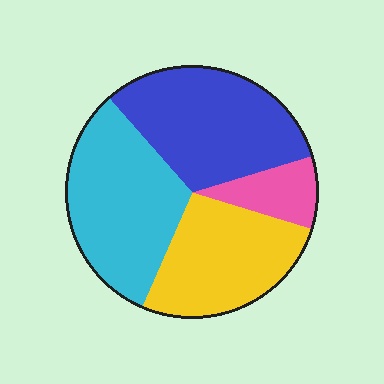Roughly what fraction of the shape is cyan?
Cyan takes up between a quarter and a half of the shape.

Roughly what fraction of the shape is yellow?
Yellow covers about 25% of the shape.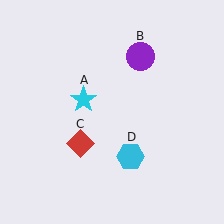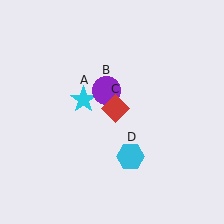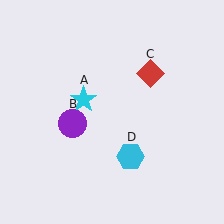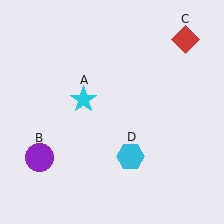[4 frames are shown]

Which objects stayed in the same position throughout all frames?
Cyan star (object A) and cyan hexagon (object D) remained stationary.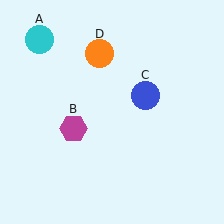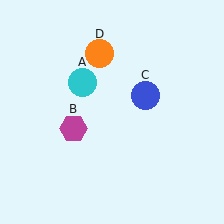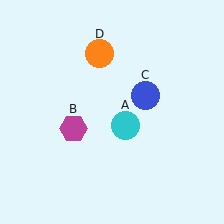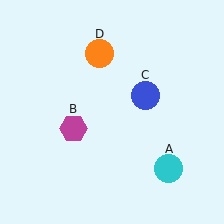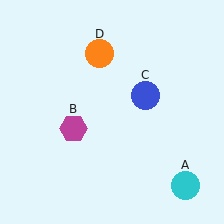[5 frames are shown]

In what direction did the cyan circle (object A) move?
The cyan circle (object A) moved down and to the right.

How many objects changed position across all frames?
1 object changed position: cyan circle (object A).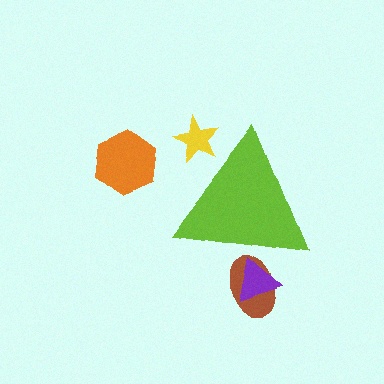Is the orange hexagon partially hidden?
No, the orange hexagon is fully visible.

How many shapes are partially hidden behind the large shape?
3 shapes are partially hidden.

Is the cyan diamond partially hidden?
No, the cyan diamond is fully visible.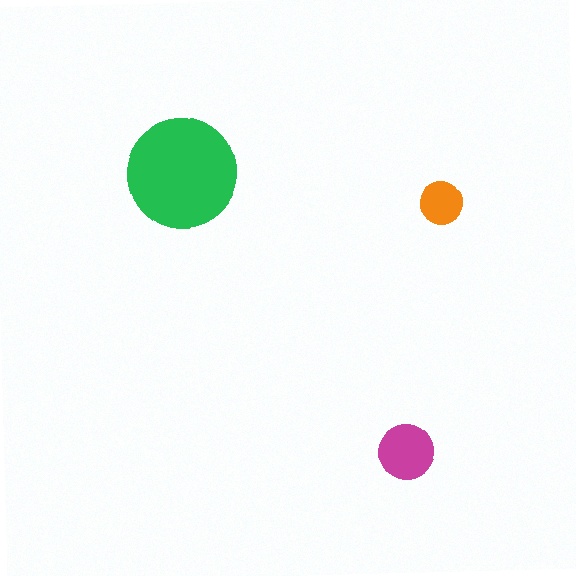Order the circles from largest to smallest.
the green one, the magenta one, the orange one.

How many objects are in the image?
There are 3 objects in the image.